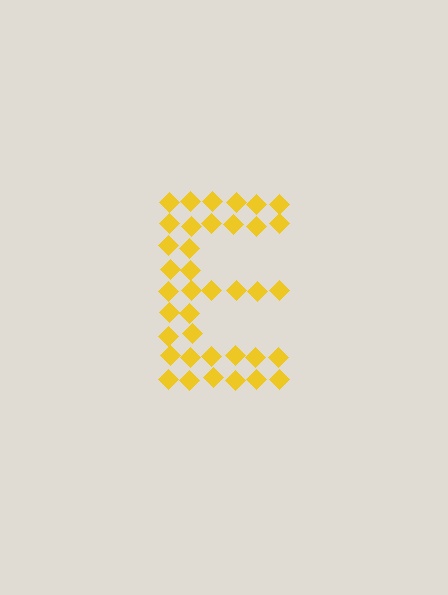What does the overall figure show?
The overall figure shows the letter E.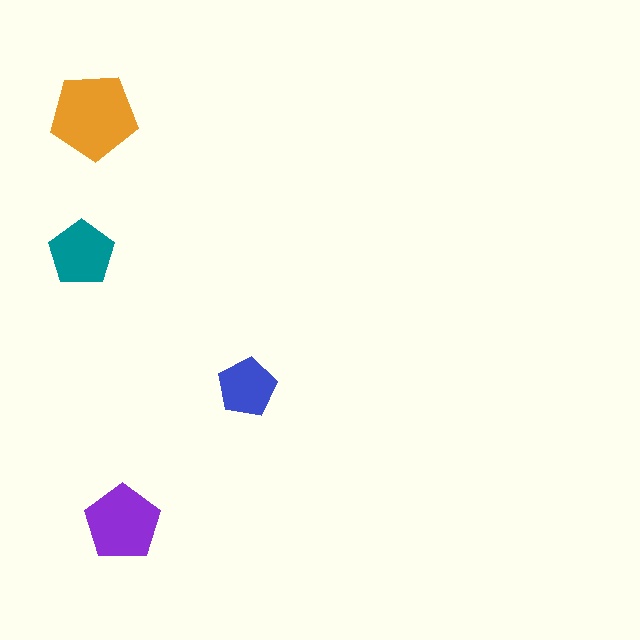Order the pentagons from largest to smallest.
the orange one, the purple one, the teal one, the blue one.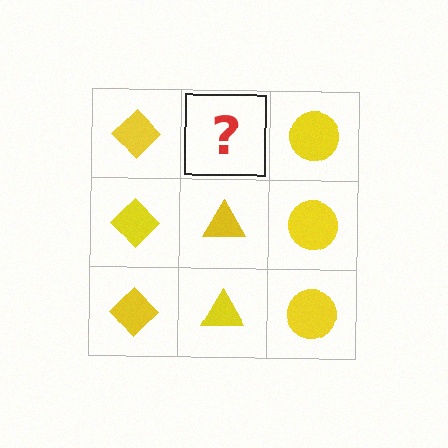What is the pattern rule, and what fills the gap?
The rule is that each column has a consistent shape. The gap should be filled with a yellow triangle.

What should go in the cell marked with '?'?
The missing cell should contain a yellow triangle.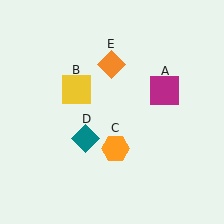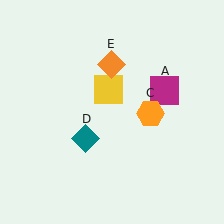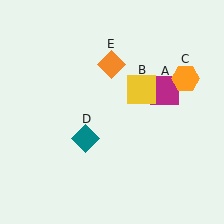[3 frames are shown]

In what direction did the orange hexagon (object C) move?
The orange hexagon (object C) moved up and to the right.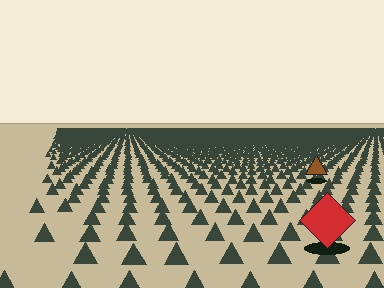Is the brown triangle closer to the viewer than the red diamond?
No. The red diamond is closer — you can tell from the texture gradient: the ground texture is coarser near it.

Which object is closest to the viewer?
The red diamond is closest. The texture marks near it are larger and more spread out.